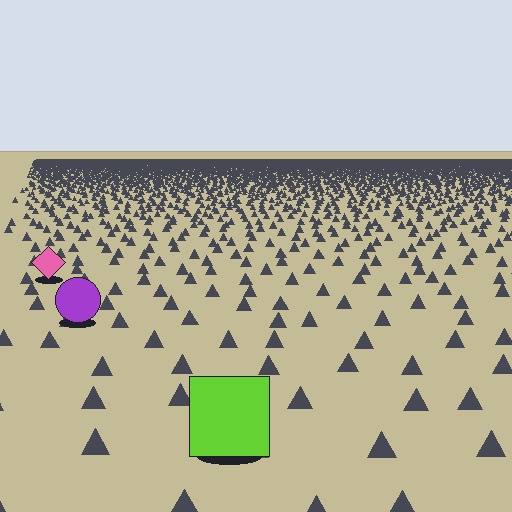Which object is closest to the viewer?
The lime square is closest. The texture marks near it are larger and more spread out.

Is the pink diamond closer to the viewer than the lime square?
No. The lime square is closer — you can tell from the texture gradient: the ground texture is coarser near it.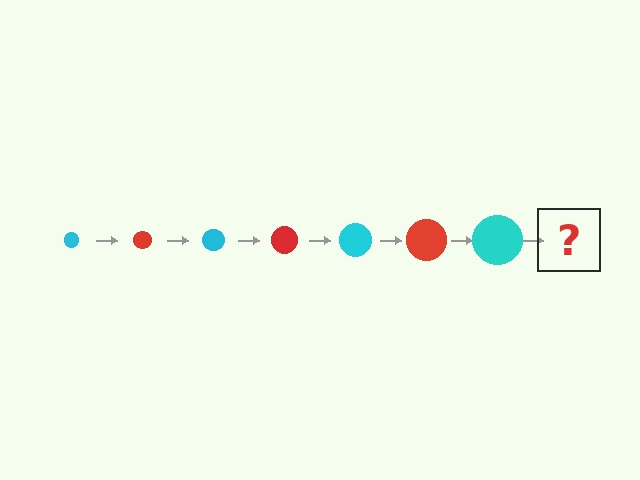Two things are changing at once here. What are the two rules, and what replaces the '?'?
The two rules are that the circle grows larger each step and the color cycles through cyan and red. The '?' should be a red circle, larger than the previous one.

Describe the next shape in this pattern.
It should be a red circle, larger than the previous one.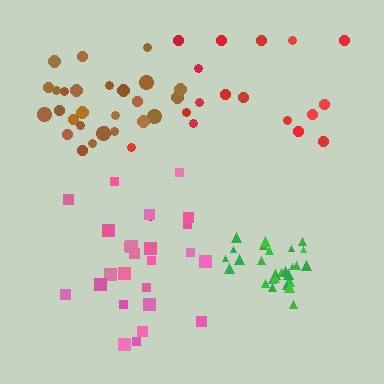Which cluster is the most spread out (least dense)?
Red.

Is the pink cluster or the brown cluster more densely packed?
Brown.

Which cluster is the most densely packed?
Green.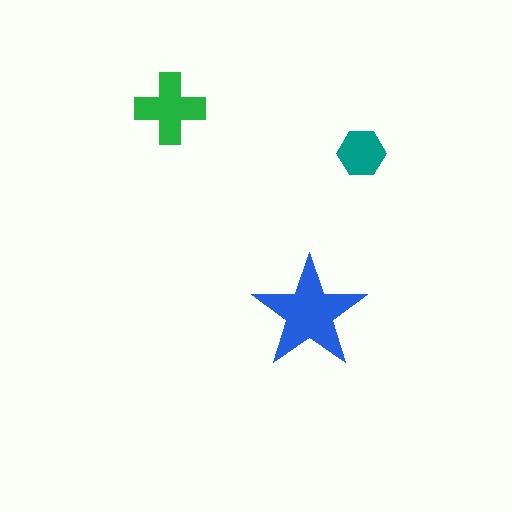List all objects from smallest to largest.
The teal hexagon, the green cross, the blue star.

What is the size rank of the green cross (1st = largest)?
2nd.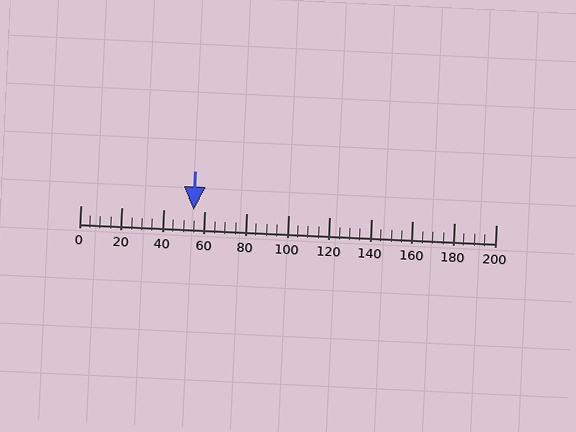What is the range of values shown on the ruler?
The ruler shows values from 0 to 200.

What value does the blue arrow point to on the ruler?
The blue arrow points to approximately 54.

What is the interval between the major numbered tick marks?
The major tick marks are spaced 20 units apart.